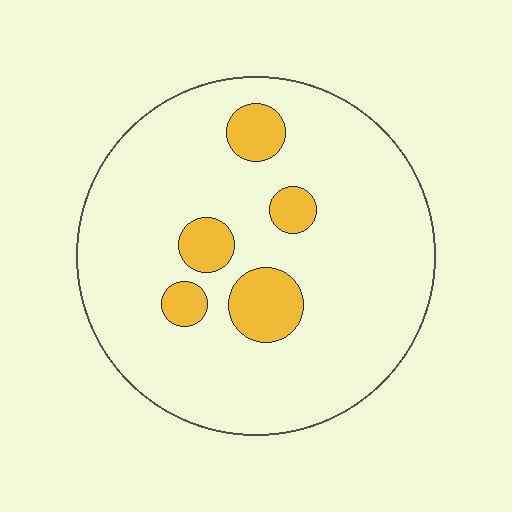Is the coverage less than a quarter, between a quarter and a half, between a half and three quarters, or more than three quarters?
Less than a quarter.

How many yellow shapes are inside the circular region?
5.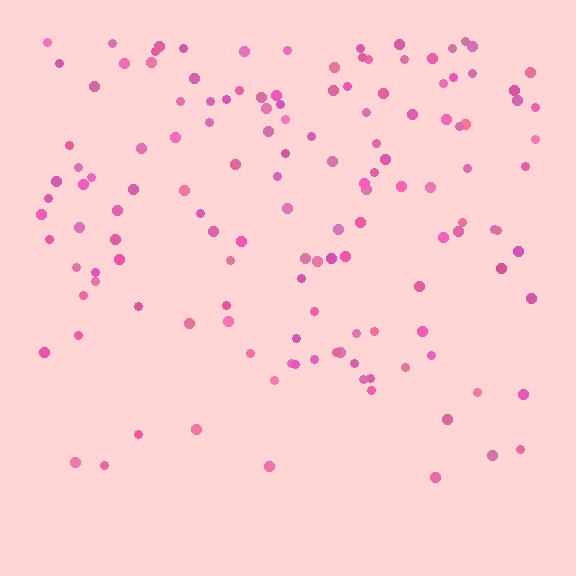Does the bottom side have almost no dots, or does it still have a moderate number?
Still a moderate number, just noticeably fewer than the top.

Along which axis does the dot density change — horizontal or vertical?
Vertical.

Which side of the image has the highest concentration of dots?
The top.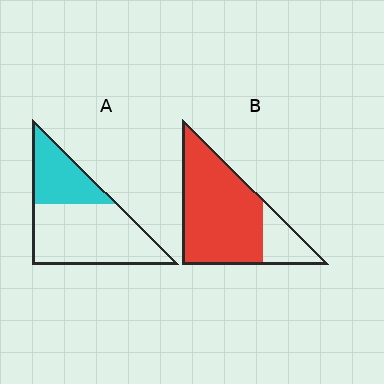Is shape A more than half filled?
No.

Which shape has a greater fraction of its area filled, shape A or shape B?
Shape B.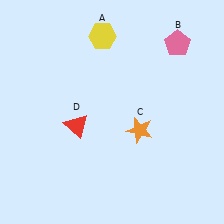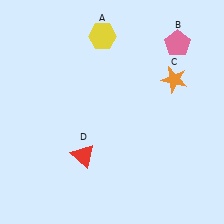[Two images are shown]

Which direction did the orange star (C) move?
The orange star (C) moved up.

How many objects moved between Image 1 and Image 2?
2 objects moved between the two images.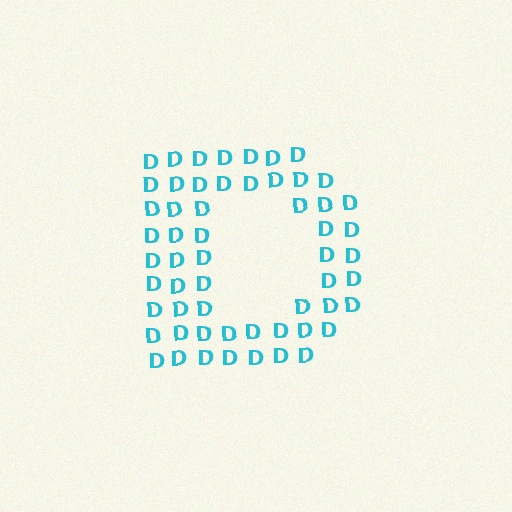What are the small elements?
The small elements are letter D's.